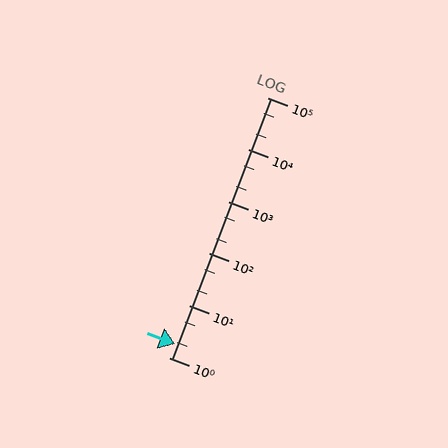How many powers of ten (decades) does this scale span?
The scale spans 5 decades, from 1 to 100000.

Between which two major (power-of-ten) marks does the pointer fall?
The pointer is between 1 and 10.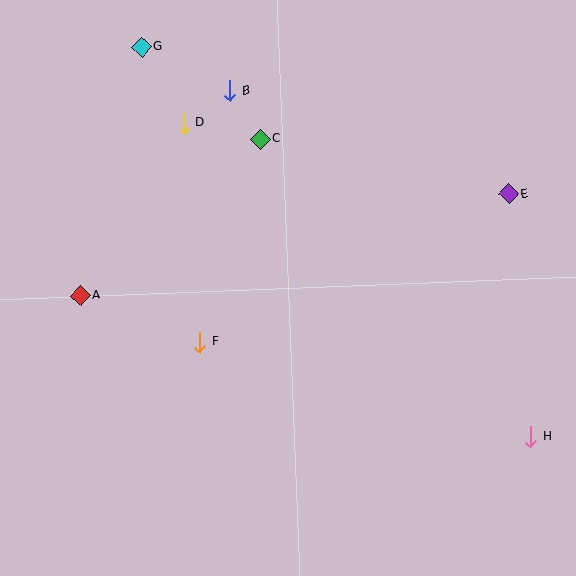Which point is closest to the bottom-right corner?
Point H is closest to the bottom-right corner.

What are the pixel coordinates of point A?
Point A is at (80, 295).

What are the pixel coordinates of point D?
Point D is at (183, 123).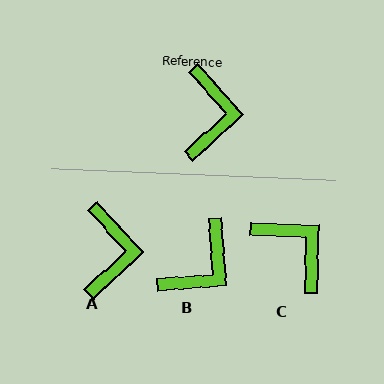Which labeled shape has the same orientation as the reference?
A.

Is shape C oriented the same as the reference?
No, it is off by about 46 degrees.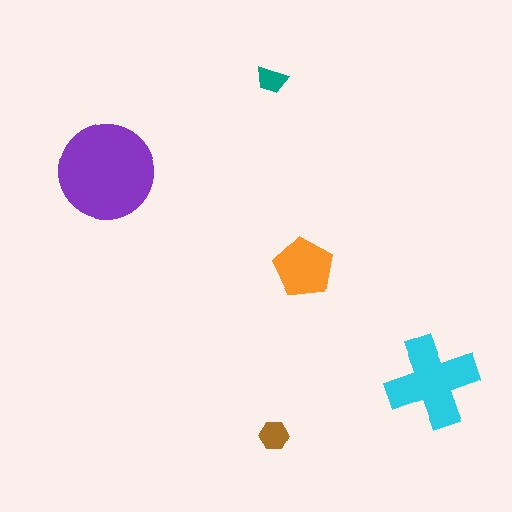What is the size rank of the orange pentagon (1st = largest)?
3rd.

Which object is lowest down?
The brown hexagon is bottommost.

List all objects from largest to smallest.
The purple circle, the cyan cross, the orange pentagon, the brown hexagon, the teal trapezoid.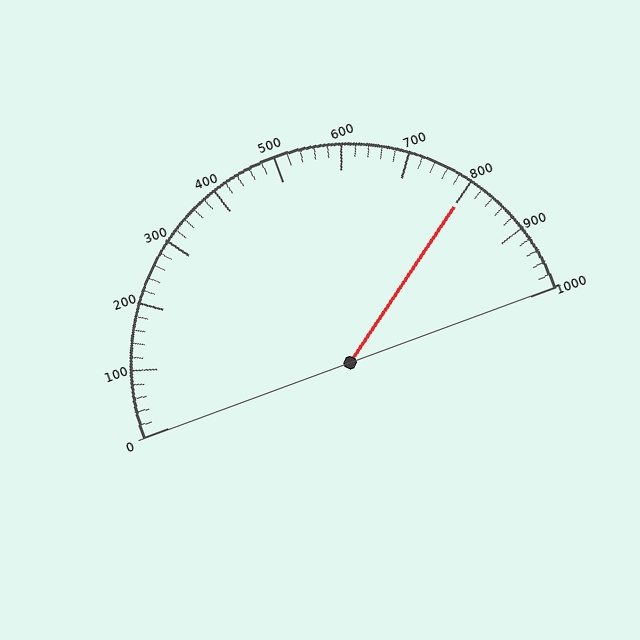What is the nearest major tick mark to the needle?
The nearest major tick mark is 800.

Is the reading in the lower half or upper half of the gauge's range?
The reading is in the upper half of the range (0 to 1000).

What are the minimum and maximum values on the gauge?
The gauge ranges from 0 to 1000.